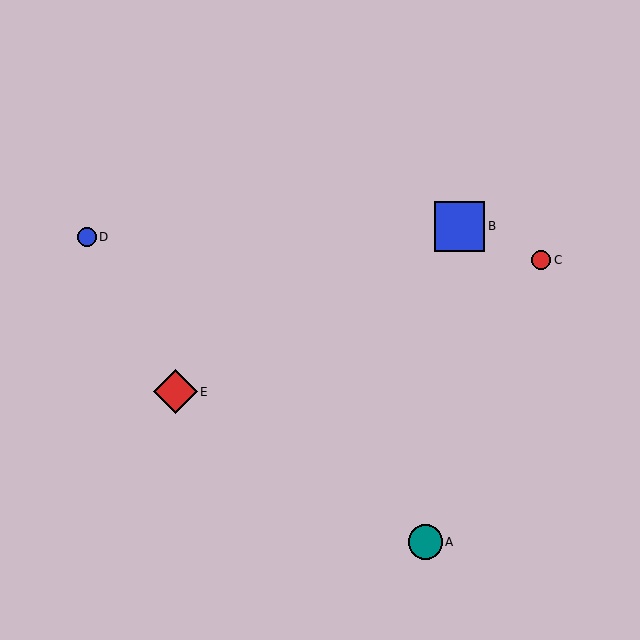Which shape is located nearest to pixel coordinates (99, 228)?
The blue circle (labeled D) at (87, 237) is nearest to that location.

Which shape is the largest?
The blue square (labeled B) is the largest.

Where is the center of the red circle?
The center of the red circle is at (541, 260).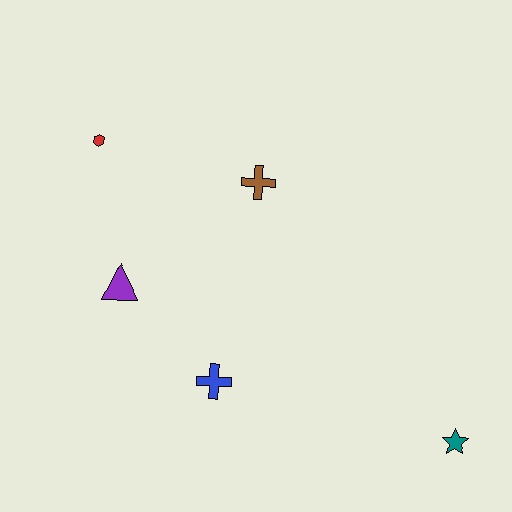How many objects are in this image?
There are 5 objects.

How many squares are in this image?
There are no squares.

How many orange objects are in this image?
There are no orange objects.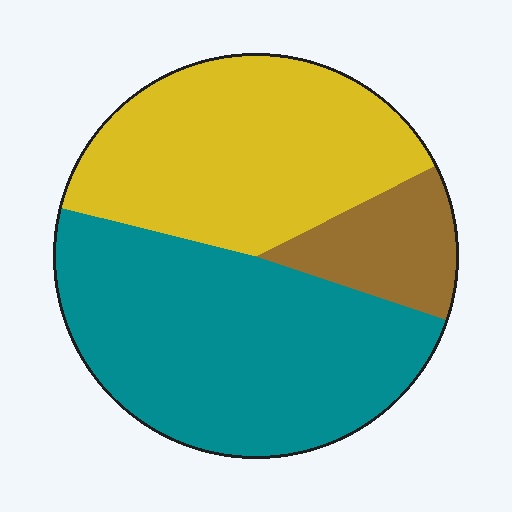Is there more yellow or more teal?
Teal.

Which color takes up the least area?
Brown, at roughly 15%.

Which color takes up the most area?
Teal, at roughly 50%.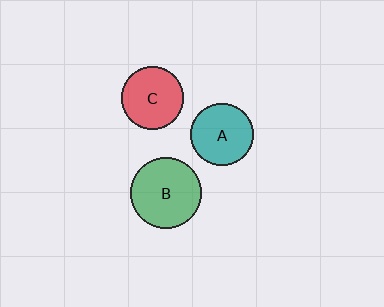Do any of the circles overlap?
No, none of the circles overlap.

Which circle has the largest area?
Circle B (green).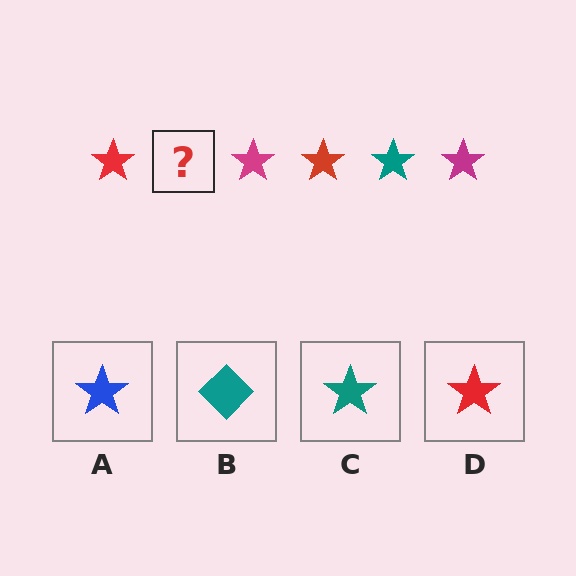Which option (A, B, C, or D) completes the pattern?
C.